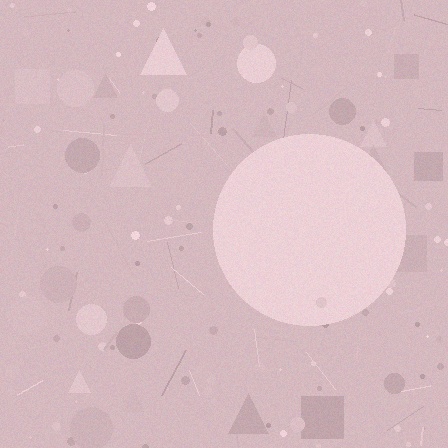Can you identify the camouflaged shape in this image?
The camouflaged shape is a circle.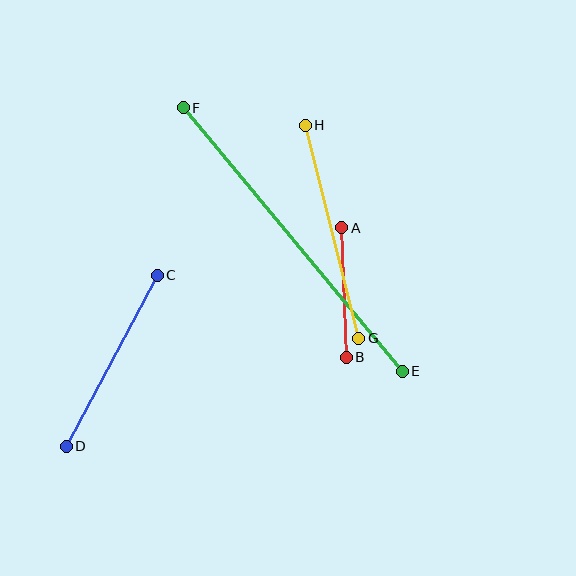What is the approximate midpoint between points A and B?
The midpoint is at approximately (344, 292) pixels.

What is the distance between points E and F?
The distance is approximately 343 pixels.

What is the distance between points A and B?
The distance is approximately 129 pixels.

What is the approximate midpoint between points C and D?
The midpoint is at approximately (112, 361) pixels.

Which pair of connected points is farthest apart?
Points E and F are farthest apart.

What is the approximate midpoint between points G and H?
The midpoint is at approximately (332, 232) pixels.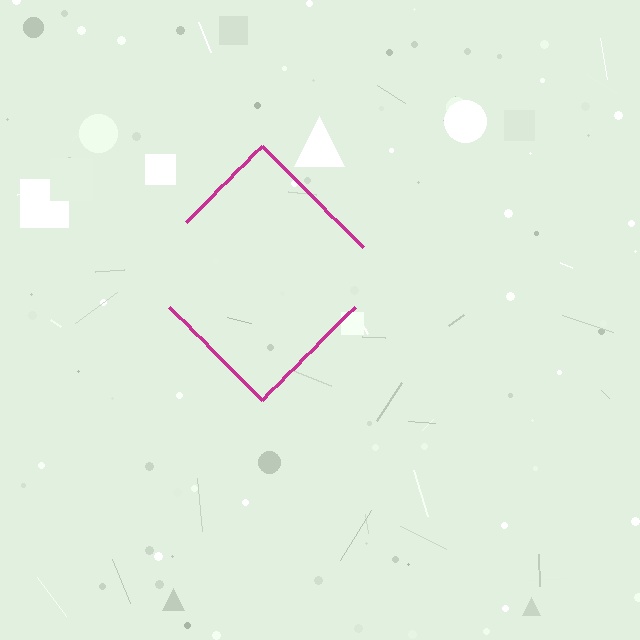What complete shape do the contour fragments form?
The contour fragments form a diamond.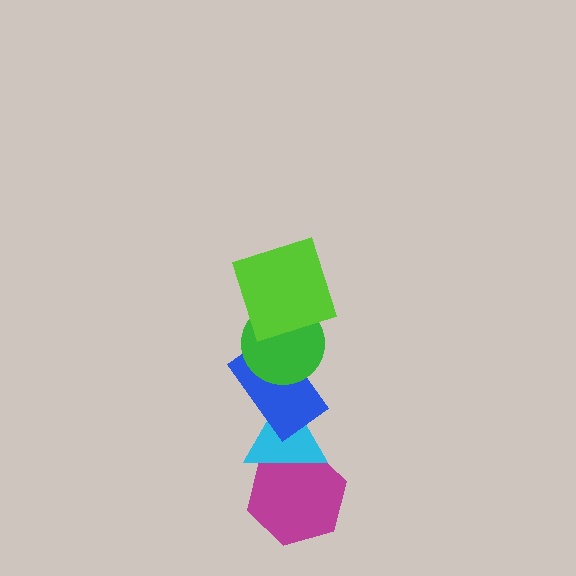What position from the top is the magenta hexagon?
The magenta hexagon is 5th from the top.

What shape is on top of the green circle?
The lime square is on top of the green circle.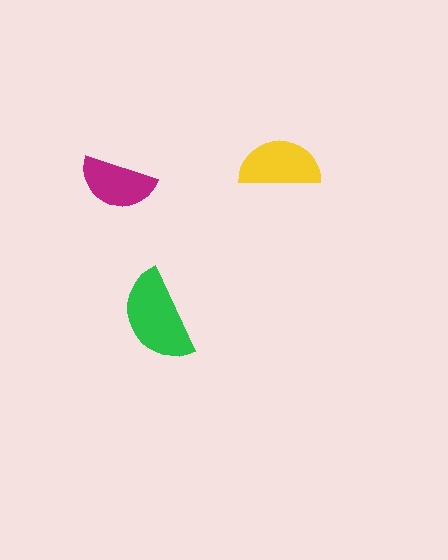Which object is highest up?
The yellow semicircle is topmost.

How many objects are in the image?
There are 3 objects in the image.